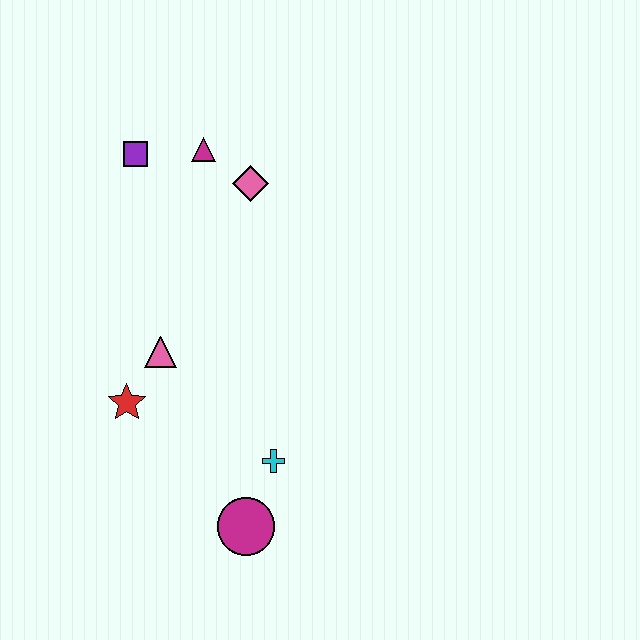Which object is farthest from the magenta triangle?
The magenta circle is farthest from the magenta triangle.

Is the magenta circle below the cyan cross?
Yes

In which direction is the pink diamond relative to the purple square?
The pink diamond is to the right of the purple square.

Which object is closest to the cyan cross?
The magenta circle is closest to the cyan cross.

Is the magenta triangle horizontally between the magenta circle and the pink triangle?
Yes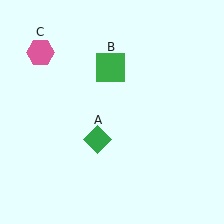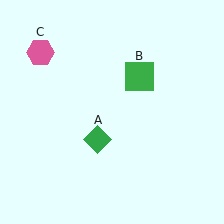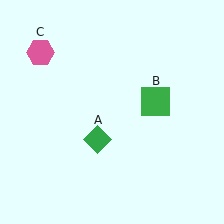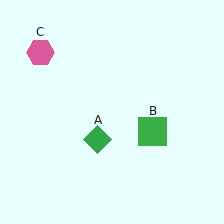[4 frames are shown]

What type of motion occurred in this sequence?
The green square (object B) rotated clockwise around the center of the scene.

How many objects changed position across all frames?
1 object changed position: green square (object B).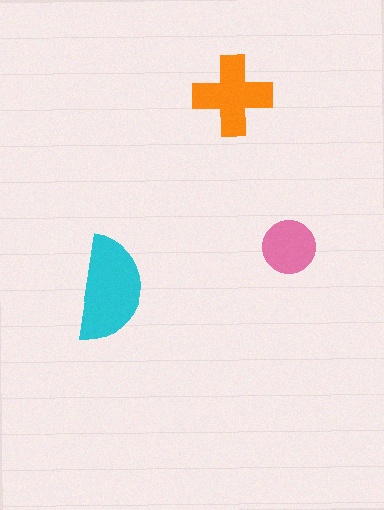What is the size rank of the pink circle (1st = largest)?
3rd.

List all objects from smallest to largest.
The pink circle, the orange cross, the cyan semicircle.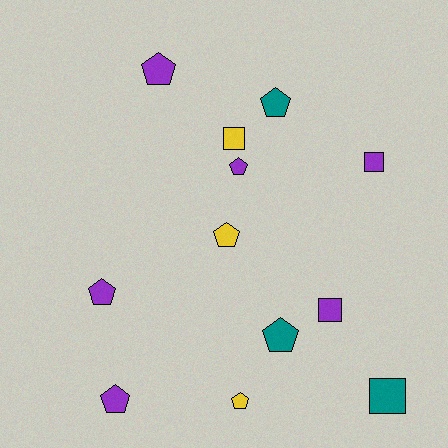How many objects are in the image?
There are 12 objects.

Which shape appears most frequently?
Pentagon, with 8 objects.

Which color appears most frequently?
Purple, with 6 objects.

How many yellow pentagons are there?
There are 2 yellow pentagons.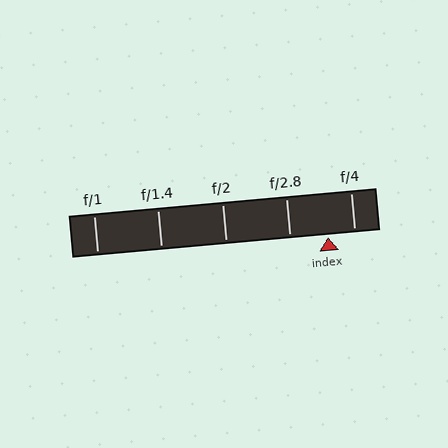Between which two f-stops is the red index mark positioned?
The index mark is between f/2.8 and f/4.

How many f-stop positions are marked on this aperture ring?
There are 5 f-stop positions marked.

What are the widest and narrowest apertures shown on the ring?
The widest aperture shown is f/1 and the narrowest is f/4.